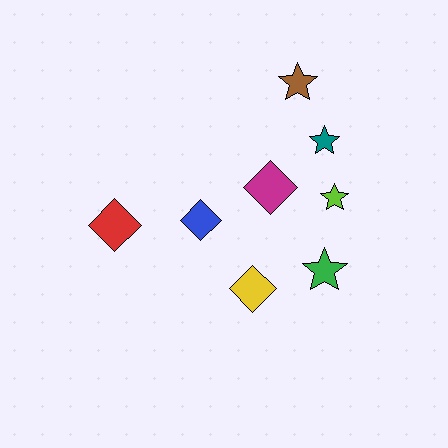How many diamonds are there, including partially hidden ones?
There are 4 diamonds.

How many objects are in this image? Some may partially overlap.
There are 8 objects.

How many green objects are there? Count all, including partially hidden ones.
There is 1 green object.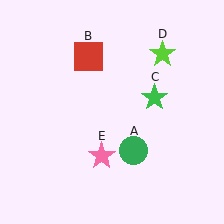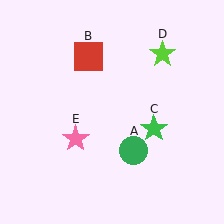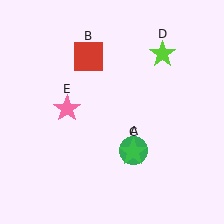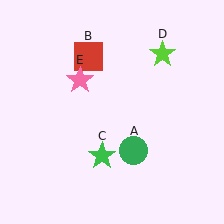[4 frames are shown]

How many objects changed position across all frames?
2 objects changed position: green star (object C), pink star (object E).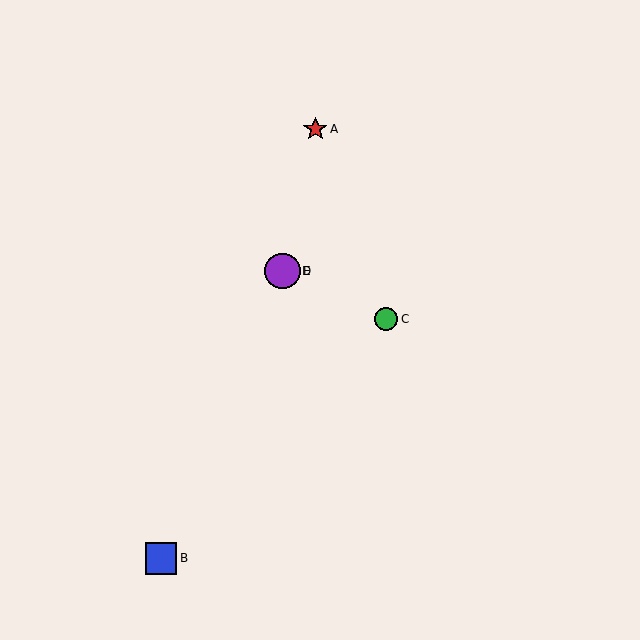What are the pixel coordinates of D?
Object D is at (284, 271).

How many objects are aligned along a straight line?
3 objects (C, D, E) are aligned along a straight line.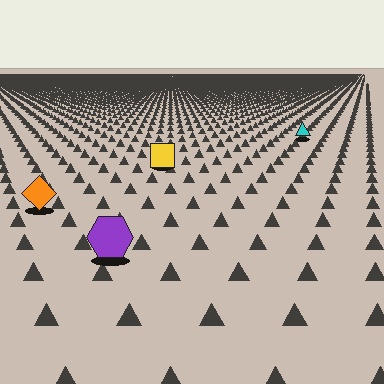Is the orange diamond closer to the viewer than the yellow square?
Yes. The orange diamond is closer — you can tell from the texture gradient: the ground texture is coarser near it.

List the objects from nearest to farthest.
From nearest to farthest: the purple hexagon, the orange diamond, the yellow square, the cyan triangle.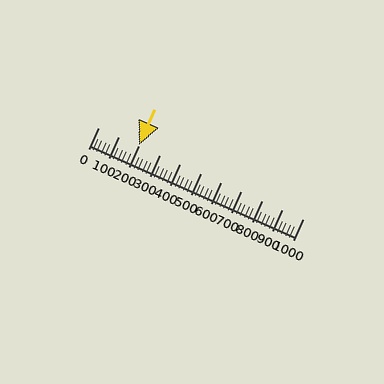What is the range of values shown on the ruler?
The ruler shows values from 0 to 1000.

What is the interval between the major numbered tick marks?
The major tick marks are spaced 100 units apart.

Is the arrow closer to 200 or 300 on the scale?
The arrow is closer to 200.